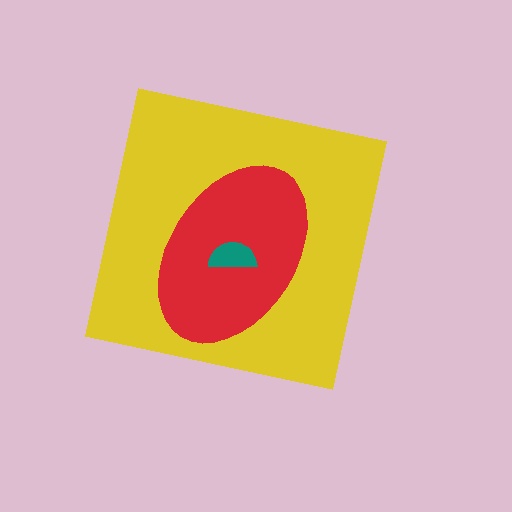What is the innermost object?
The teal semicircle.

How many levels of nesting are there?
3.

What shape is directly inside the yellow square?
The red ellipse.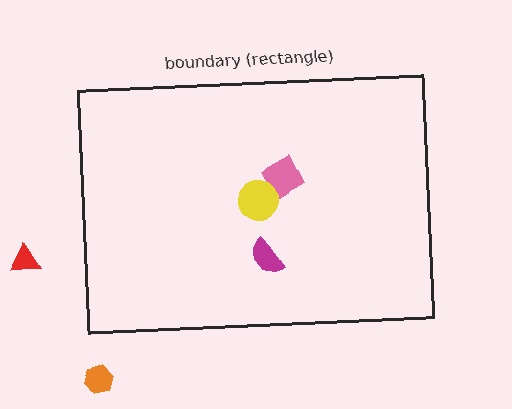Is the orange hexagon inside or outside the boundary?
Outside.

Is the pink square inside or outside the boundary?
Inside.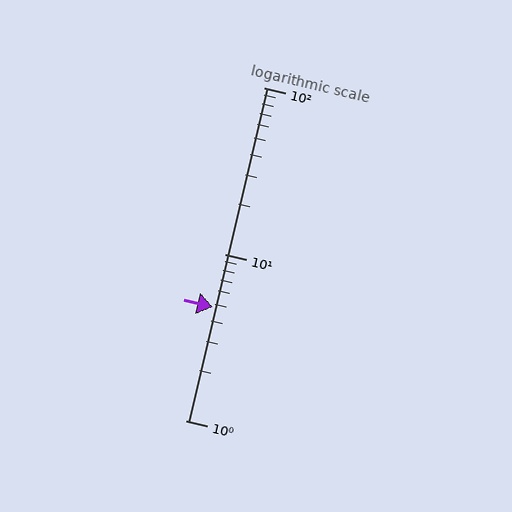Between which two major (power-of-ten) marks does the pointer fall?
The pointer is between 1 and 10.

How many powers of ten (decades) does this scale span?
The scale spans 2 decades, from 1 to 100.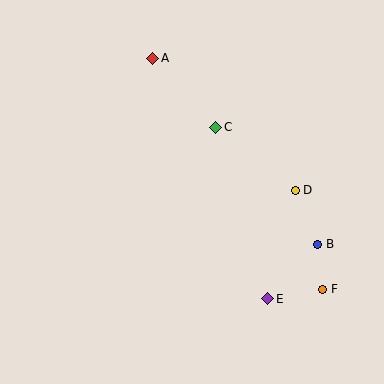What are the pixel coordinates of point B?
Point B is at (318, 244).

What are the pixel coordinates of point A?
Point A is at (153, 58).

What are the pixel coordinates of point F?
Point F is at (323, 289).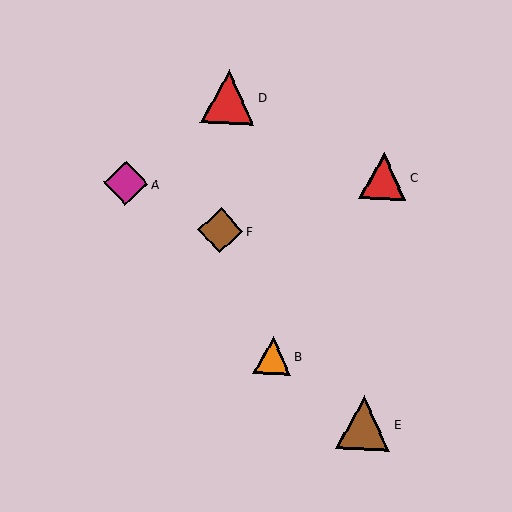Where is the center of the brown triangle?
The center of the brown triangle is at (363, 423).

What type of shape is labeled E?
Shape E is a brown triangle.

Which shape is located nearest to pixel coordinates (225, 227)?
The brown diamond (labeled F) at (221, 230) is nearest to that location.